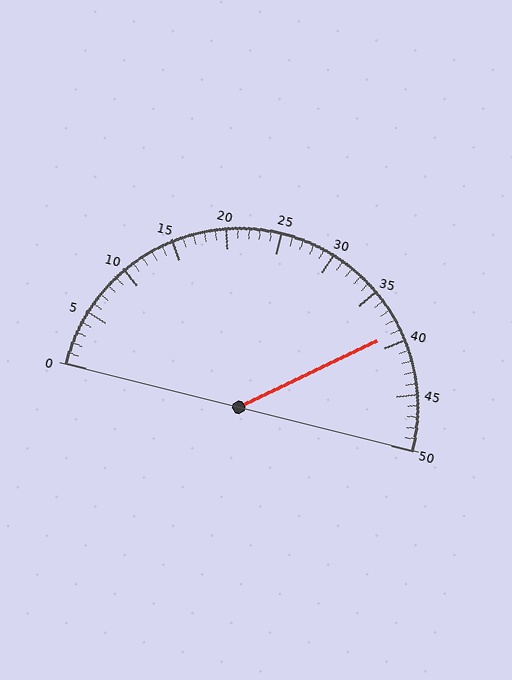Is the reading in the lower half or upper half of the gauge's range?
The reading is in the upper half of the range (0 to 50).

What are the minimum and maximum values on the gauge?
The gauge ranges from 0 to 50.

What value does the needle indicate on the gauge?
The needle indicates approximately 39.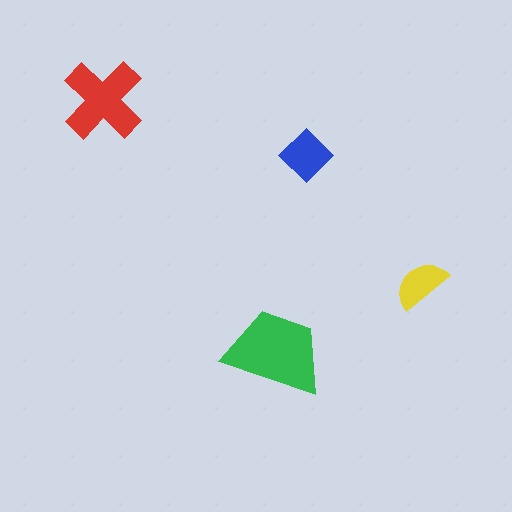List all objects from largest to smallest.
The green trapezoid, the red cross, the blue diamond, the yellow semicircle.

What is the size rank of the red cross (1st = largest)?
2nd.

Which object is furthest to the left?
The red cross is leftmost.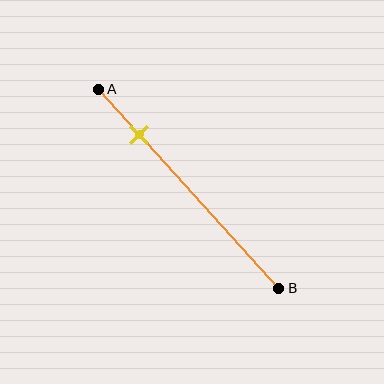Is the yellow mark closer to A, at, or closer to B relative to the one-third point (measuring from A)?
The yellow mark is closer to point A than the one-third point of segment AB.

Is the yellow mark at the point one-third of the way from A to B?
No, the mark is at about 25% from A, not at the 33% one-third point.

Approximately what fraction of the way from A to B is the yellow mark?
The yellow mark is approximately 25% of the way from A to B.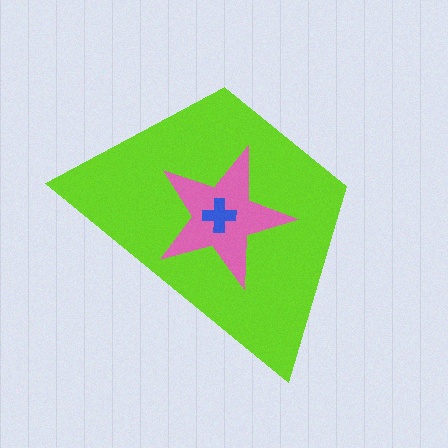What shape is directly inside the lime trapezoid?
The pink star.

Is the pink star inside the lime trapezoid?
Yes.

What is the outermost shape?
The lime trapezoid.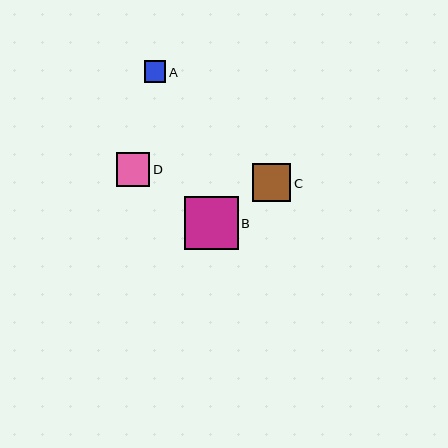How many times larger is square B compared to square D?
Square B is approximately 1.6 times the size of square D.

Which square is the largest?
Square B is the largest with a size of approximately 54 pixels.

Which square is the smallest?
Square A is the smallest with a size of approximately 21 pixels.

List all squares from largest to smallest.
From largest to smallest: B, C, D, A.